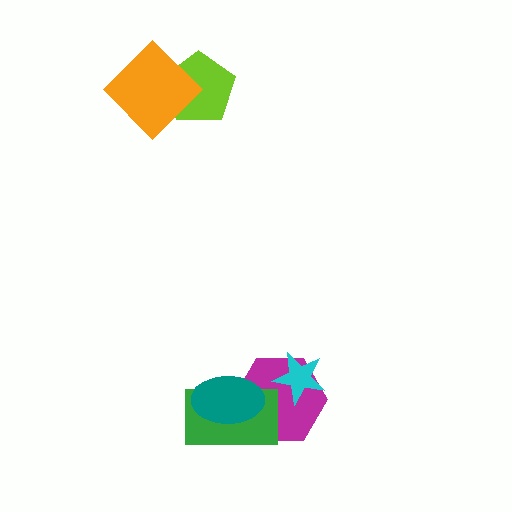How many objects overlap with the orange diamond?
1 object overlaps with the orange diamond.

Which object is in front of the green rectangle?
The teal ellipse is in front of the green rectangle.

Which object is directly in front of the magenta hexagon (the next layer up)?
The green rectangle is directly in front of the magenta hexagon.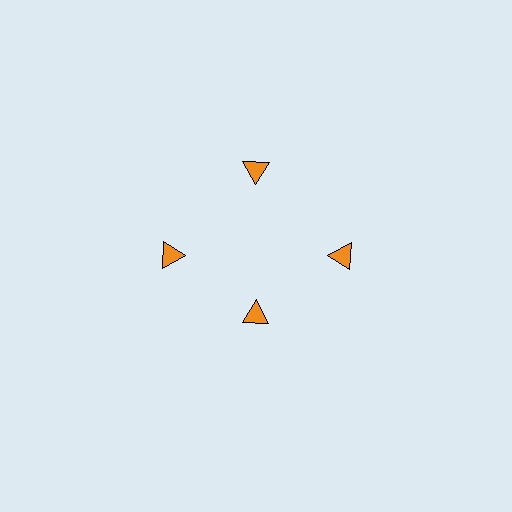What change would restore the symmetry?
The symmetry would be restored by moving it outward, back onto the ring so that all 4 triangles sit at equal angles and equal distance from the center.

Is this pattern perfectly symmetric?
No. The 4 orange triangles are arranged in a ring, but one element near the 6 o'clock position is pulled inward toward the center, breaking the 4-fold rotational symmetry.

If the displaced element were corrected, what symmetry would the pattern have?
It would have 4-fold rotational symmetry — the pattern would map onto itself every 90 degrees.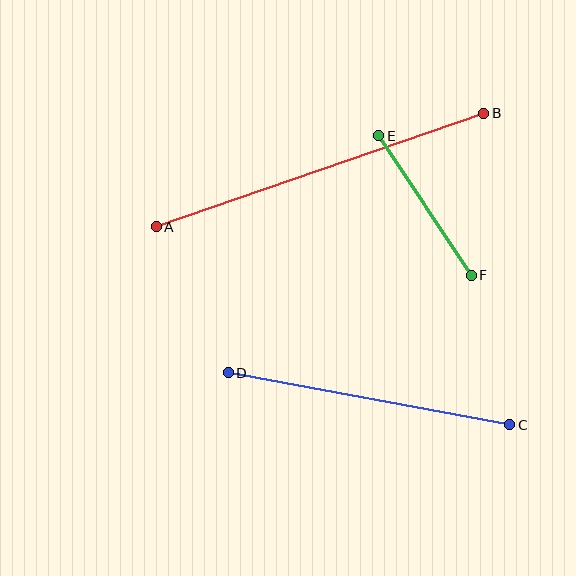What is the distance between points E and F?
The distance is approximately 167 pixels.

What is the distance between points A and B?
The distance is approximately 346 pixels.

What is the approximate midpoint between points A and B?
The midpoint is at approximately (320, 170) pixels.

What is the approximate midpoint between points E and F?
The midpoint is at approximately (425, 205) pixels.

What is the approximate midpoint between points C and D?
The midpoint is at approximately (369, 399) pixels.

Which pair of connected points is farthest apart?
Points A and B are farthest apart.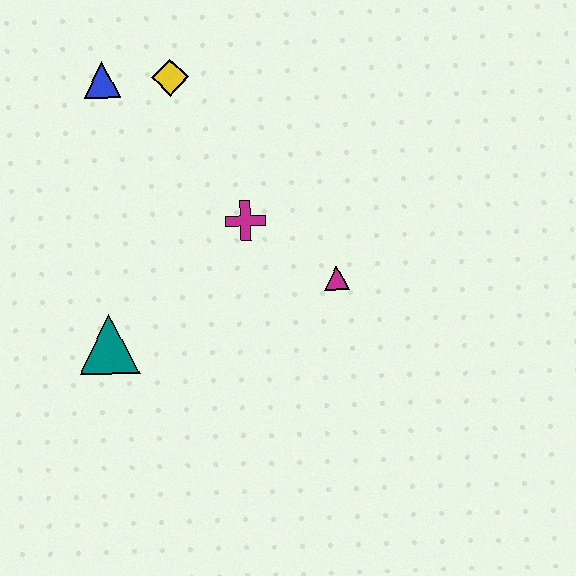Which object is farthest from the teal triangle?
The yellow diamond is farthest from the teal triangle.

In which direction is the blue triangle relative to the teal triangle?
The blue triangle is above the teal triangle.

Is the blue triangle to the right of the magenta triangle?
No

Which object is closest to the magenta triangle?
The magenta cross is closest to the magenta triangle.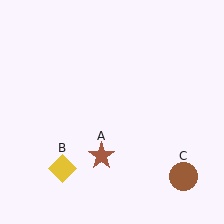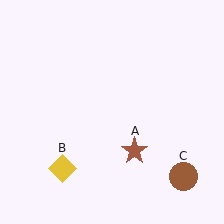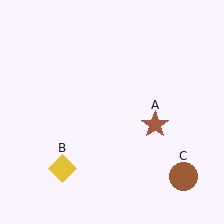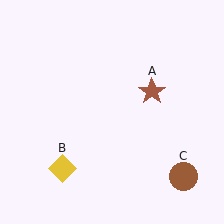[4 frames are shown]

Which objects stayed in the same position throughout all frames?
Yellow diamond (object B) and brown circle (object C) remained stationary.